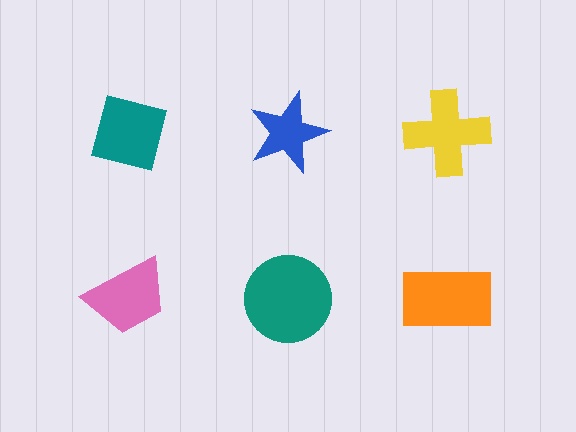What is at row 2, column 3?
An orange rectangle.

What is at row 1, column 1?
A teal square.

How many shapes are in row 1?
3 shapes.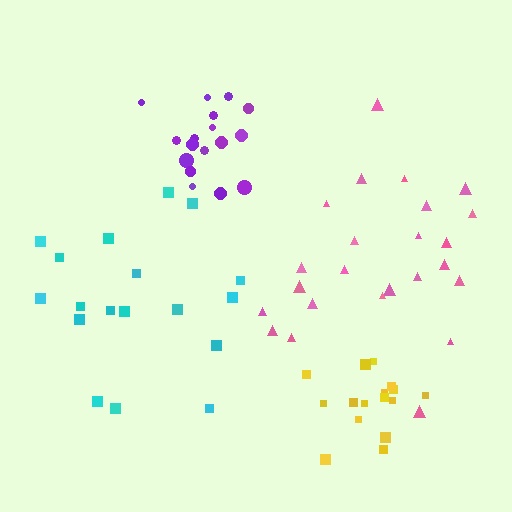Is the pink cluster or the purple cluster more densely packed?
Purple.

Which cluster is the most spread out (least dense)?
Cyan.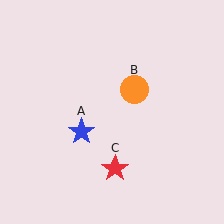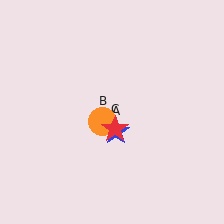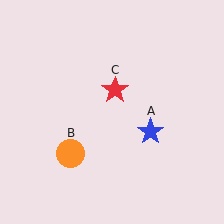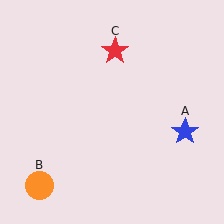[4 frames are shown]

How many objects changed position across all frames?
3 objects changed position: blue star (object A), orange circle (object B), red star (object C).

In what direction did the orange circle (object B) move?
The orange circle (object B) moved down and to the left.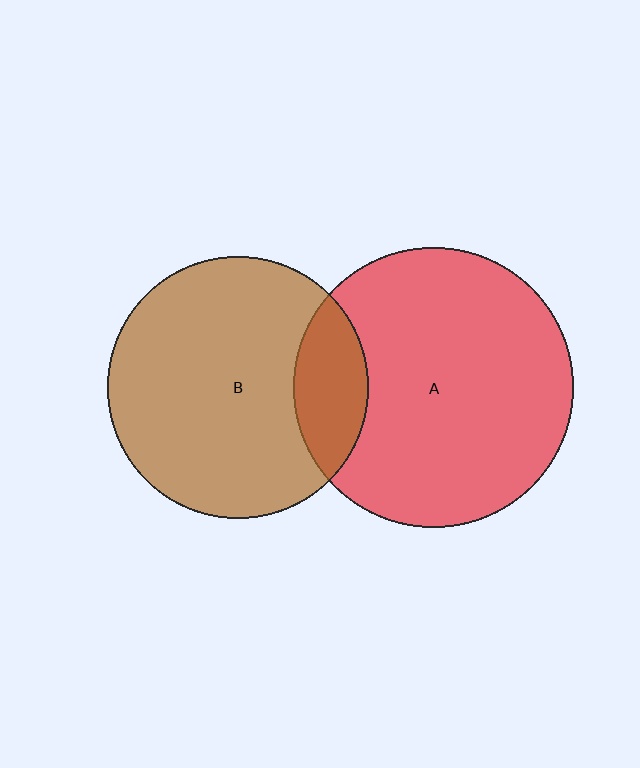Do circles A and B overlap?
Yes.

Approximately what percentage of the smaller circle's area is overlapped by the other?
Approximately 20%.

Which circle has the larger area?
Circle A (red).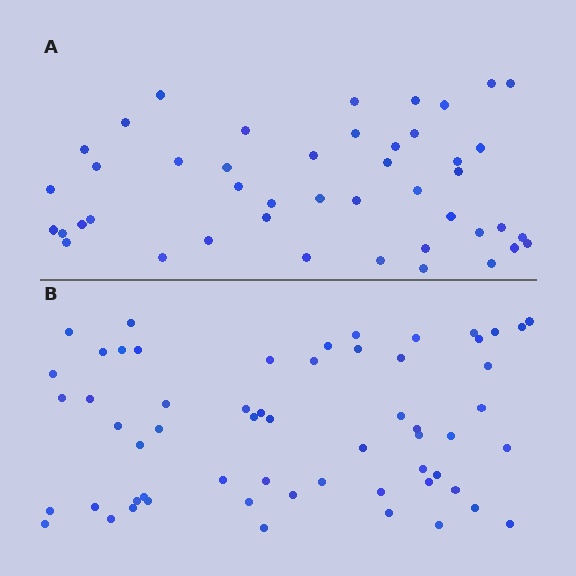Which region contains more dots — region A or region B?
Region B (the bottom region) has more dots.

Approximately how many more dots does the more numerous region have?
Region B has approximately 15 more dots than region A.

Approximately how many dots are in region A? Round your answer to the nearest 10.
About 40 dots. (The exact count is 45, which rounds to 40.)